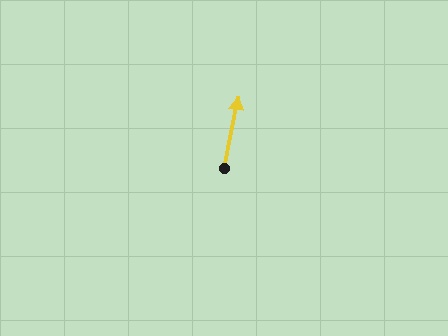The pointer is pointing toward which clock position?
Roughly 12 o'clock.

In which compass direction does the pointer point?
North.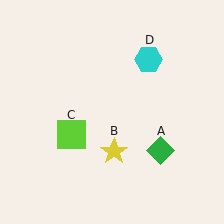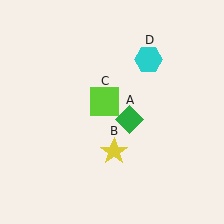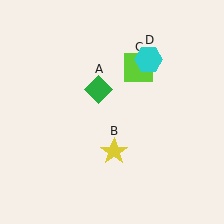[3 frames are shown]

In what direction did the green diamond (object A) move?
The green diamond (object A) moved up and to the left.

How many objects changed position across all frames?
2 objects changed position: green diamond (object A), lime square (object C).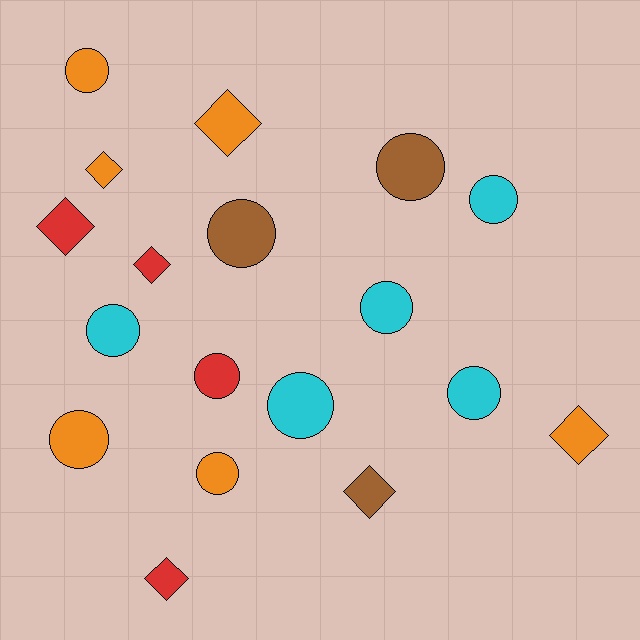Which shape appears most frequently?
Circle, with 11 objects.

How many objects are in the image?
There are 18 objects.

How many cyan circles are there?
There are 5 cyan circles.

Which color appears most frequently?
Orange, with 6 objects.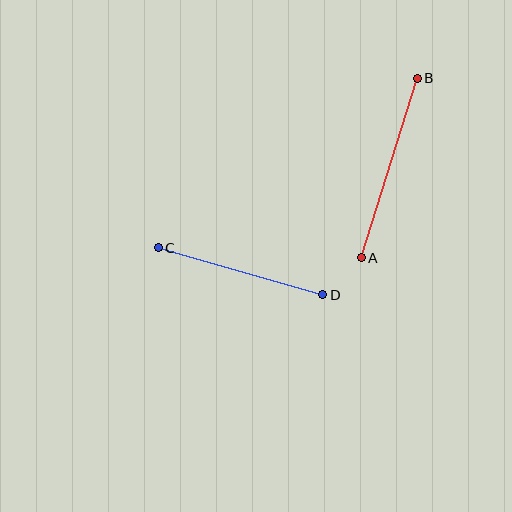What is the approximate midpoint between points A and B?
The midpoint is at approximately (389, 168) pixels.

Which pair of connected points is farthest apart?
Points A and B are farthest apart.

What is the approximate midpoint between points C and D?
The midpoint is at approximately (241, 271) pixels.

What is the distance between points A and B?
The distance is approximately 188 pixels.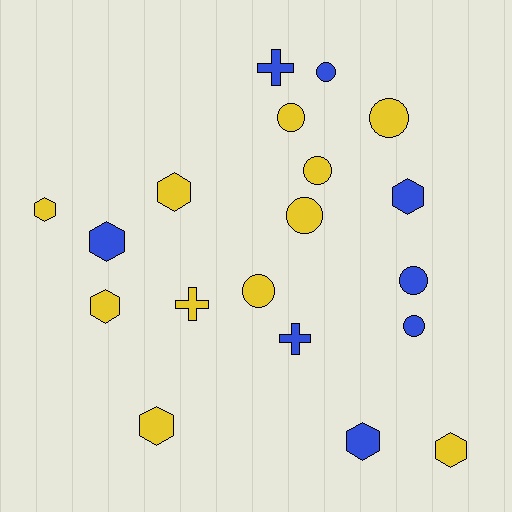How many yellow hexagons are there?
There are 5 yellow hexagons.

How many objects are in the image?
There are 19 objects.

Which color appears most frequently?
Yellow, with 11 objects.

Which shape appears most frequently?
Circle, with 8 objects.